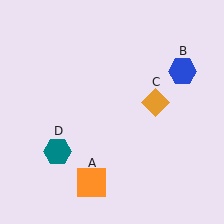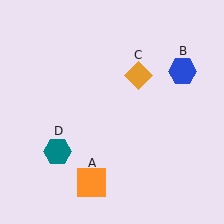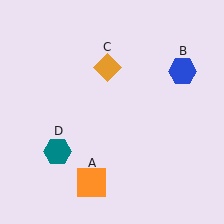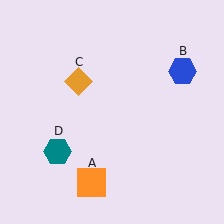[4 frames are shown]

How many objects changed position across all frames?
1 object changed position: orange diamond (object C).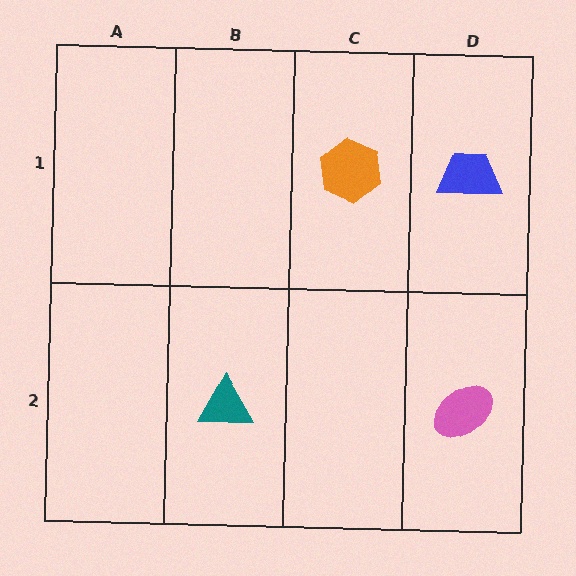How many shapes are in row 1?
2 shapes.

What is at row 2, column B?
A teal triangle.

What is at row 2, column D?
A pink ellipse.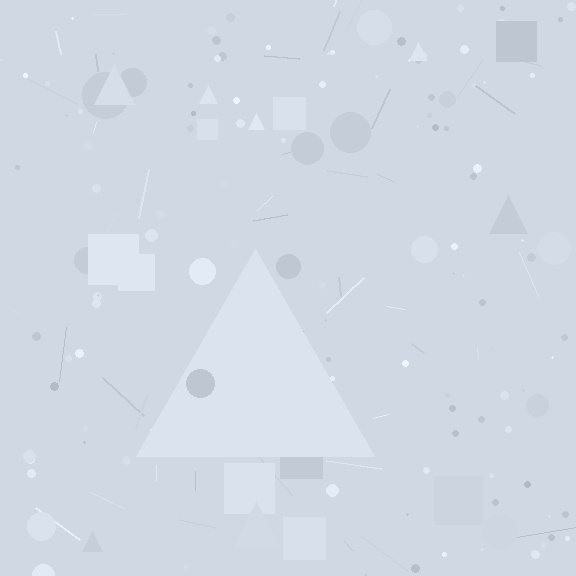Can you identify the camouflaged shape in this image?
The camouflaged shape is a triangle.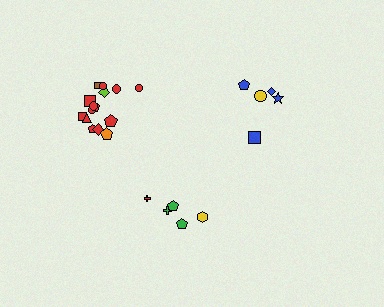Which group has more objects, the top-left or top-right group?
The top-left group.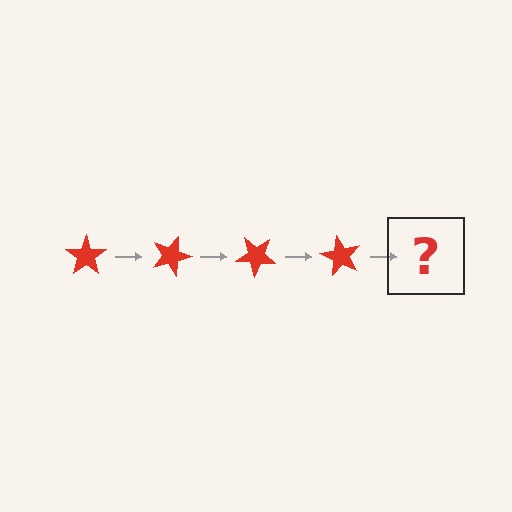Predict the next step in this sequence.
The next step is a red star rotated 80 degrees.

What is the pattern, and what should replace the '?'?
The pattern is that the star rotates 20 degrees each step. The '?' should be a red star rotated 80 degrees.